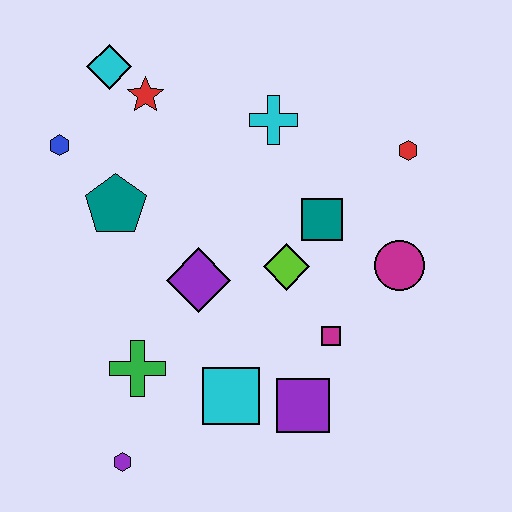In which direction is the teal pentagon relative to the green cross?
The teal pentagon is above the green cross.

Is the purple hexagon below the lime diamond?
Yes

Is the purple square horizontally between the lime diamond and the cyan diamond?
No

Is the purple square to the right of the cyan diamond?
Yes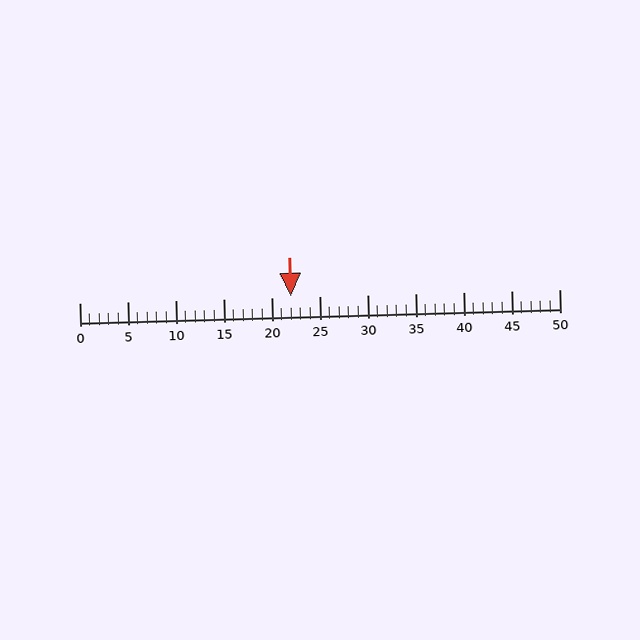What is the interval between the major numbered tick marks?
The major tick marks are spaced 5 units apart.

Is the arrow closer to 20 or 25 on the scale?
The arrow is closer to 20.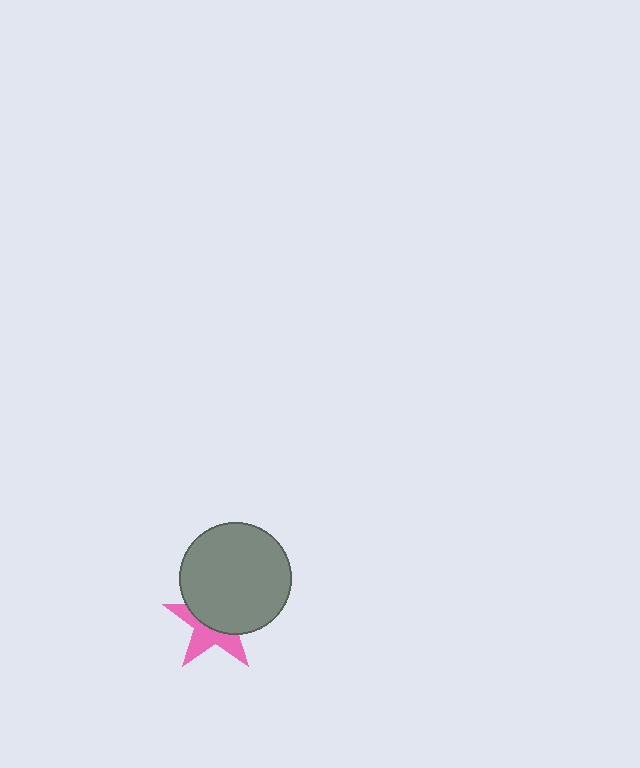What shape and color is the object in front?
The object in front is a gray circle.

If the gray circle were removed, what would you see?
You would see the complete pink star.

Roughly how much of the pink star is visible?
A small part of it is visible (roughly 44%).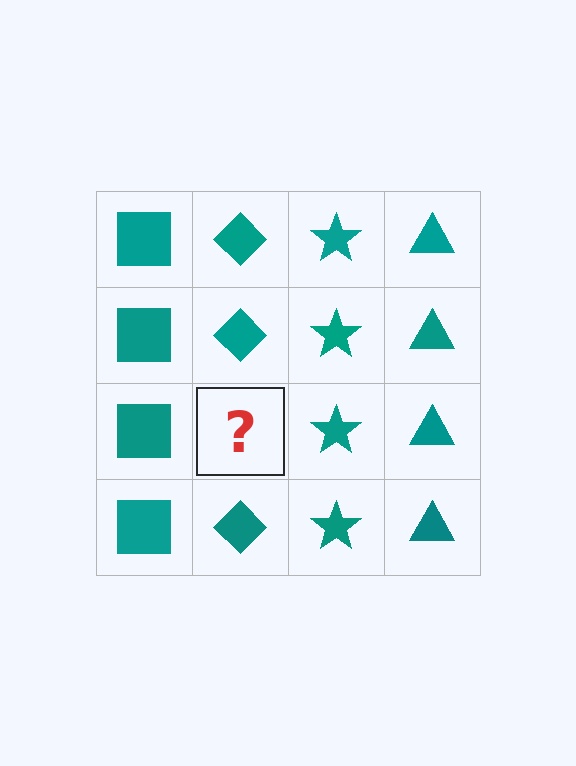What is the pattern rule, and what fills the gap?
The rule is that each column has a consistent shape. The gap should be filled with a teal diamond.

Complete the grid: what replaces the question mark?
The question mark should be replaced with a teal diamond.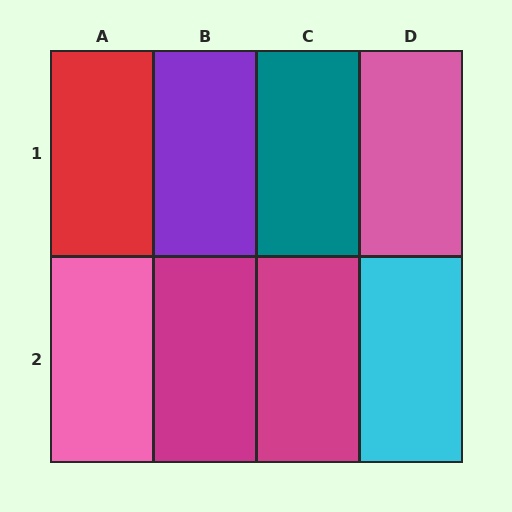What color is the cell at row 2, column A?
Pink.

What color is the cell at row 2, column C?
Magenta.